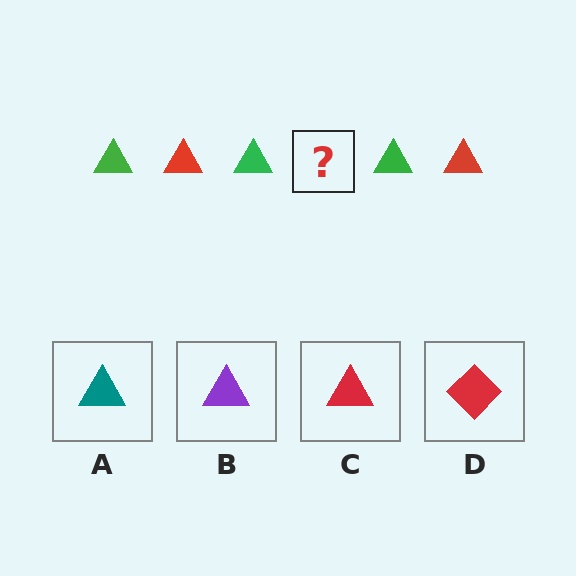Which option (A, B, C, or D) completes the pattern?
C.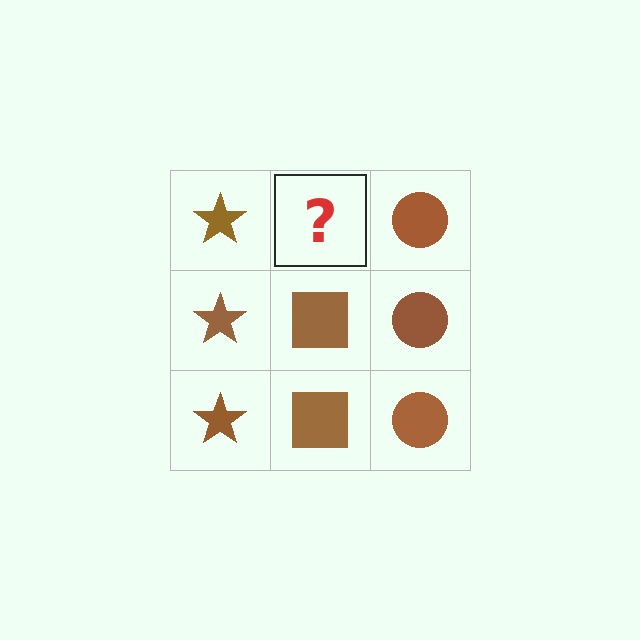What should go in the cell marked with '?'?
The missing cell should contain a brown square.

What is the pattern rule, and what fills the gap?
The rule is that each column has a consistent shape. The gap should be filled with a brown square.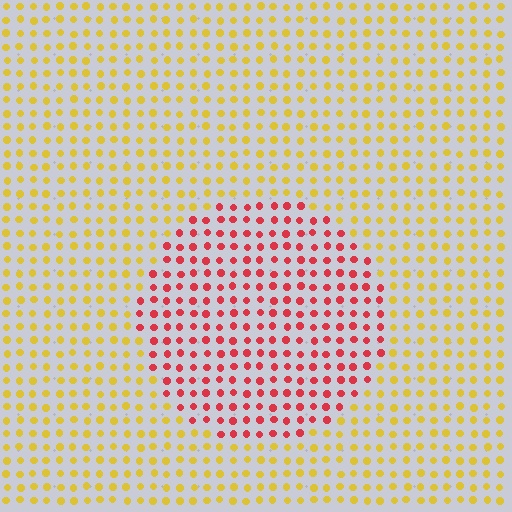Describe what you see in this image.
The image is filled with small yellow elements in a uniform arrangement. A circle-shaped region is visible where the elements are tinted to a slightly different hue, forming a subtle color boundary.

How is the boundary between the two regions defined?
The boundary is defined purely by a slight shift in hue (about 58 degrees). Spacing, size, and orientation are identical on both sides.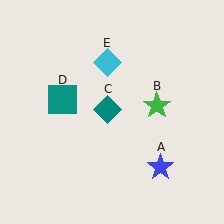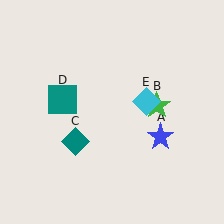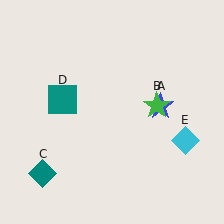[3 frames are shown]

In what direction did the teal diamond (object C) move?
The teal diamond (object C) moved down and to the left.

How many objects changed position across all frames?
3 objects changed position: blue star (object A), teal diamond (object C), cyan diamond (object E).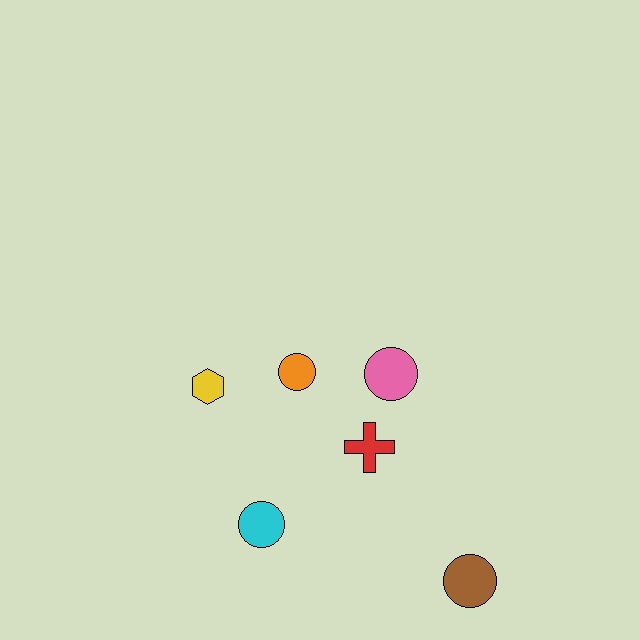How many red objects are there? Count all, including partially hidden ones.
There is 1 red object.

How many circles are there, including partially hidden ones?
There are 4 circles.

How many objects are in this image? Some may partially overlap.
There are 6 objects.